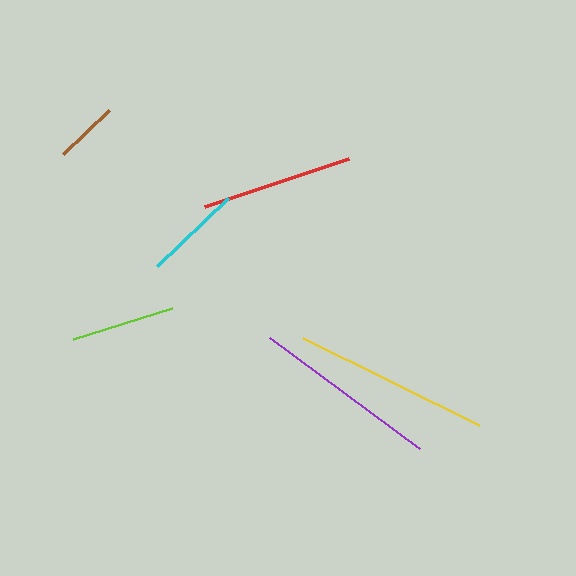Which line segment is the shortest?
The brown line is the shortest at approximately 63 pixels.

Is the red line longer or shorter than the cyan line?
The red line is longer than the cyan line.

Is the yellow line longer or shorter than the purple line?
The yellow line is longer than the purple line.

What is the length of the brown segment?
The brown segment is approximately 63 pixels long.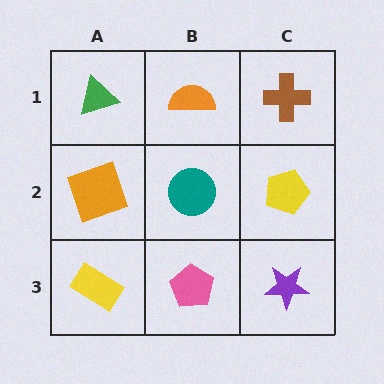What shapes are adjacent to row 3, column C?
A yellow pentagon (row 2, column C), a pink pentagon (row 3, column B).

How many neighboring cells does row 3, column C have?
2.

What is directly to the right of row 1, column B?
A brown cross.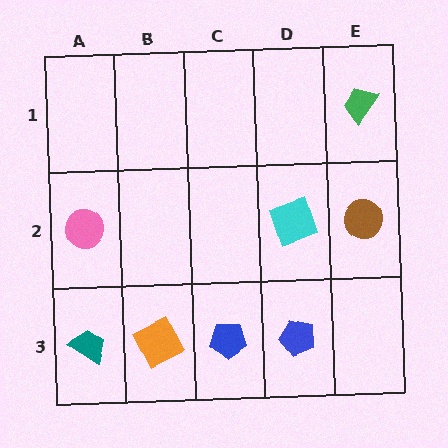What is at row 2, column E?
A brown circle.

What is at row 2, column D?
A cyan square.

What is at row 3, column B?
An orange square.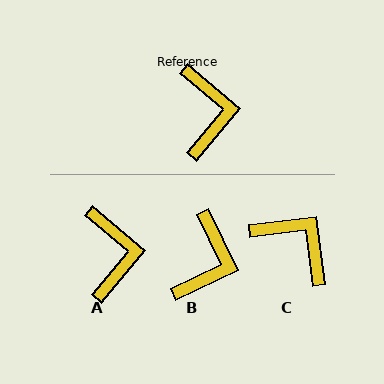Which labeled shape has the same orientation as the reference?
A.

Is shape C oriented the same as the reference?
No, it is off by about 47 degrees.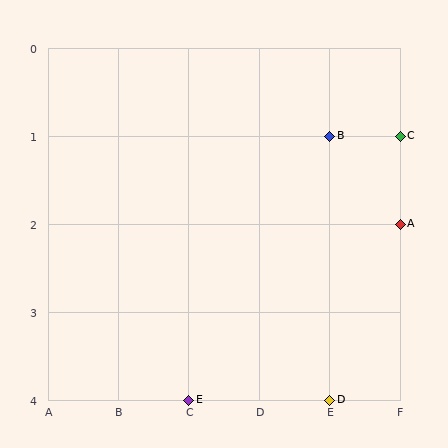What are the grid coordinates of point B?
Point B is at grid coordinates (E, 1).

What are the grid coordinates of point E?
Point E is at grid coordinates (C, 4).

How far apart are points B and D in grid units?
Points B and D are 3 rows apart.